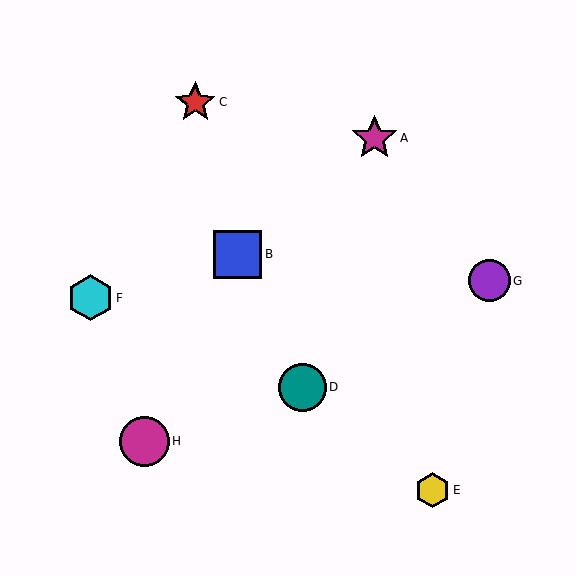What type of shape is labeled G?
Shape G is a purple circle.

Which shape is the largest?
The magenta circle (labeled H) is the largest.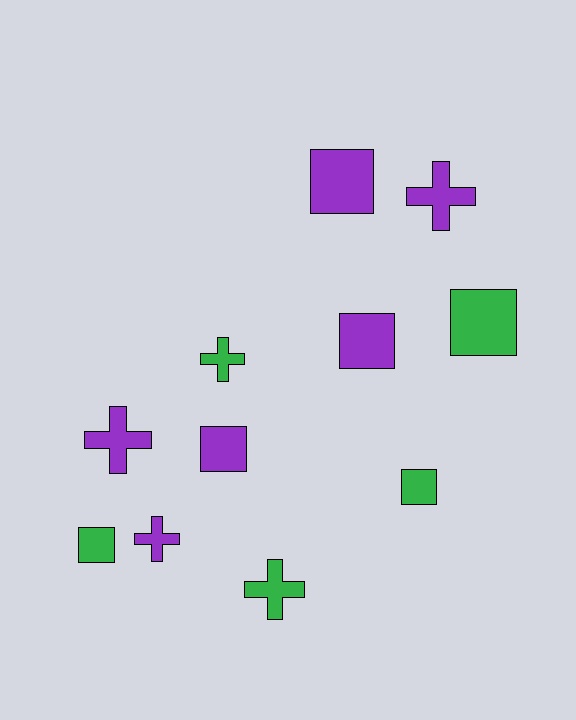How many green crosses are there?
There are 2 green crosses.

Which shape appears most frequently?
Square, with 6 objects.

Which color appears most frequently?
Purple, with 6 objects.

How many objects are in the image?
There are 11 objects.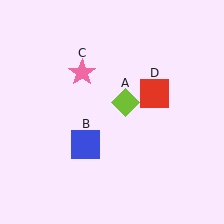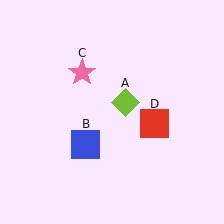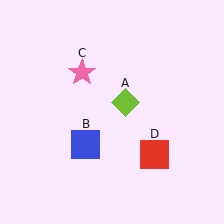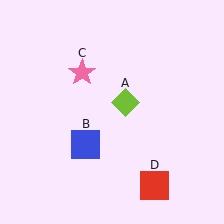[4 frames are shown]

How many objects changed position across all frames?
1 object changed position: red square (object D).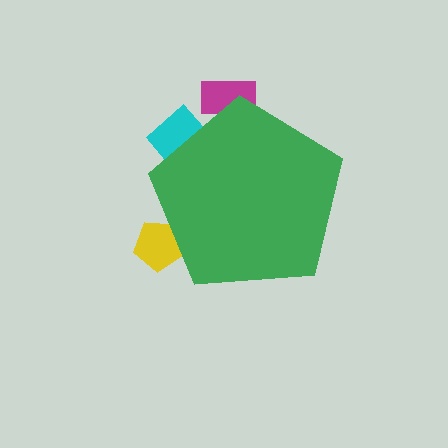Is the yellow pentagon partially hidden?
Yes, the yellow pentagon is partially hidden behind the green pentagon.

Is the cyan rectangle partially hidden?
Yes, the cyan rectangle is partially hidden behind the green pentagon.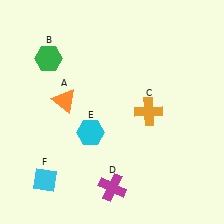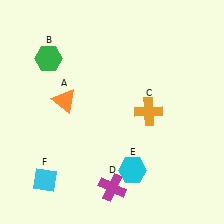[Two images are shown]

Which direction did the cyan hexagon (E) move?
The cyan hexagon (E) moved right.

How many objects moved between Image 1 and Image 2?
1 object moved between the two images.